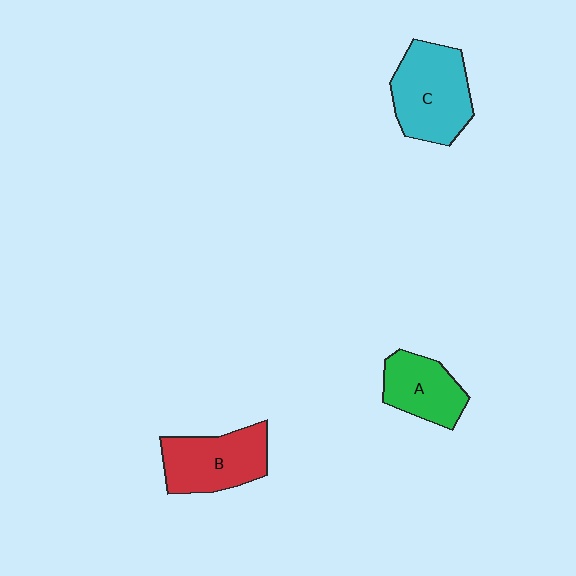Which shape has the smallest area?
Shape A (green).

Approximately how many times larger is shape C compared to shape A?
Approximately 1.5 times.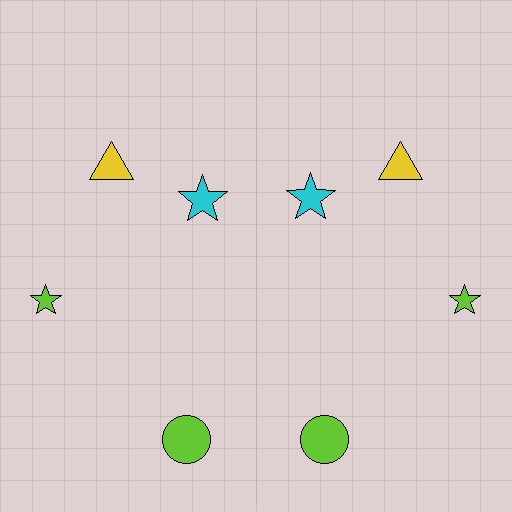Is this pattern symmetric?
Yes, this pattern has bilateral (reflection) symmetry.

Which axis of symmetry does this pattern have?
The pattern has a vertical axis of symmetry running through the center of the image.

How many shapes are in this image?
There are 8 shapes in this image.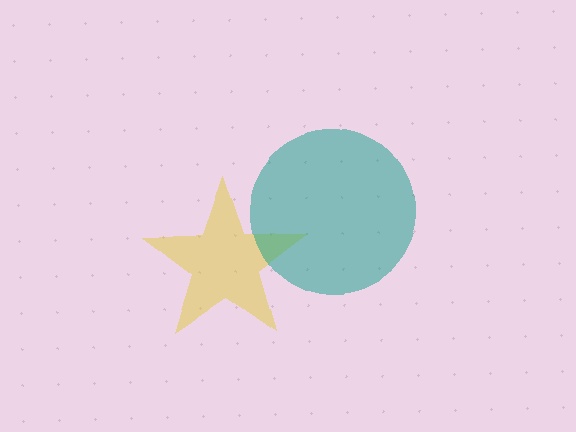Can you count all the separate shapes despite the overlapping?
Yes, there are 2 separate shapes.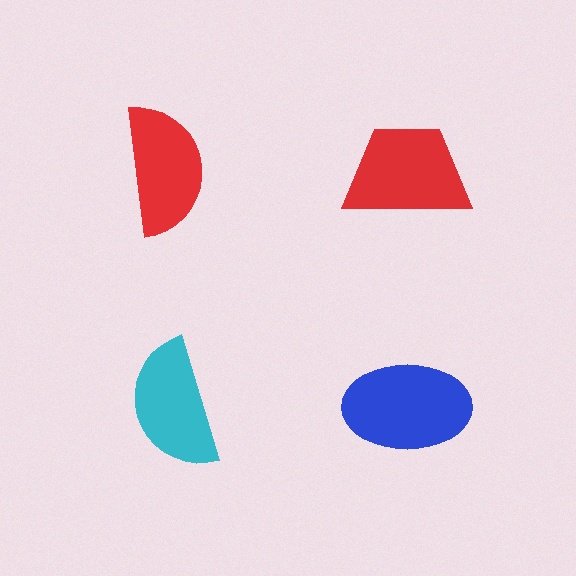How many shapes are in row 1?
2 shapes.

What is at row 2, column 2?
A blue ellipse.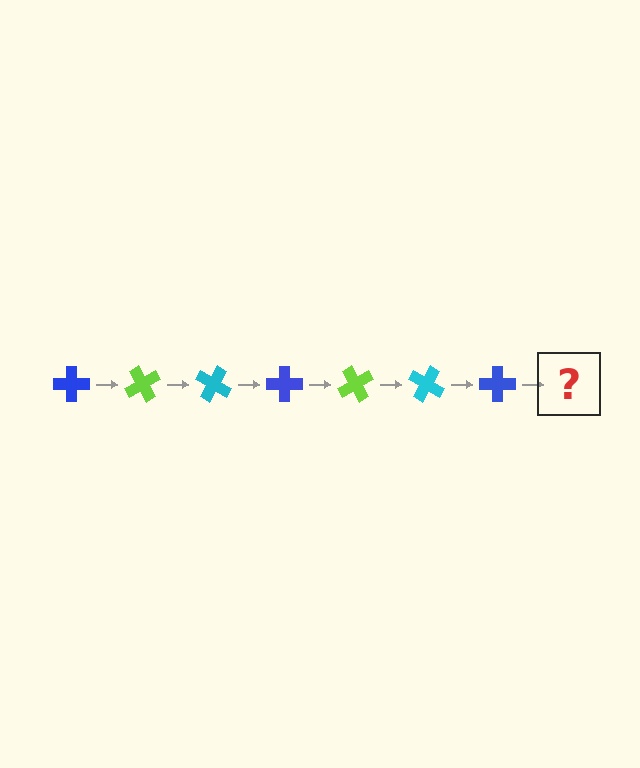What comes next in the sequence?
The next element should be a lime cross, rotated 420 degrees from the start.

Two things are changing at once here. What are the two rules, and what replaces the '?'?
The two rules are that it rotates 60 degrees each step and the color cycles through blue, lime, and cyan. The '?' should be a lime cross, rotated 420 degrees from the start.